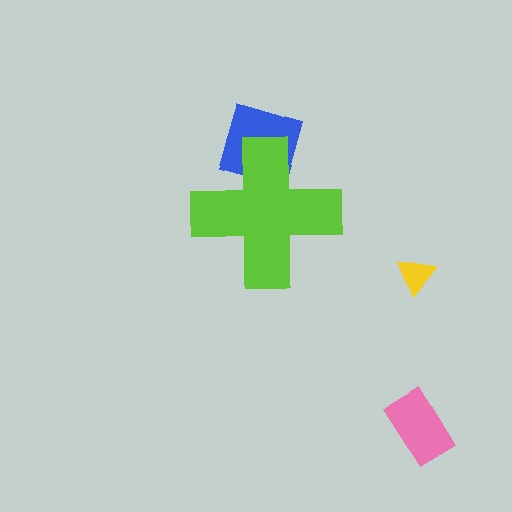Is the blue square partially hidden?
Yes, the blue square is partially hidden behind the lime cross.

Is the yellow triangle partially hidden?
No, the yellow triangle is fully visible.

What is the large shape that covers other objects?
A lime cross.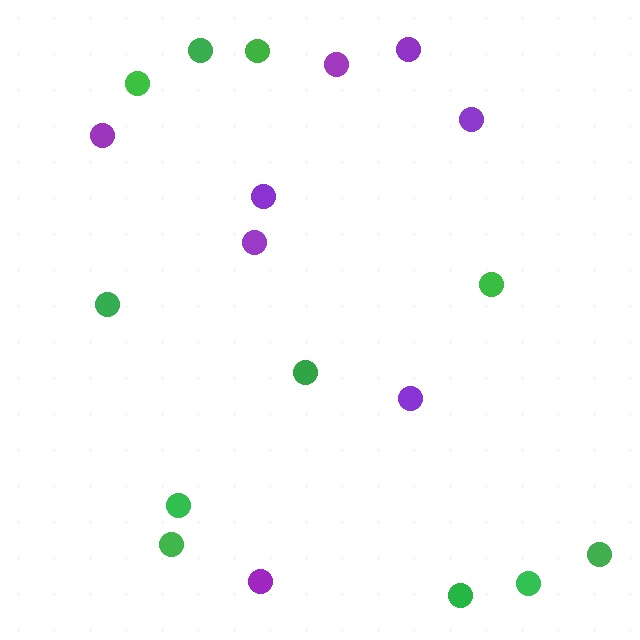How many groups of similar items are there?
There are 2 groups: one group of purple circles (8) and one group of green circles (11).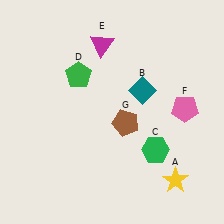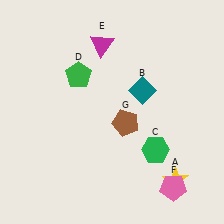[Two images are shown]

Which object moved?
The pink pentagon (F) moved down.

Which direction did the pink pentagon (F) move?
The pink pentagon (F) moved down.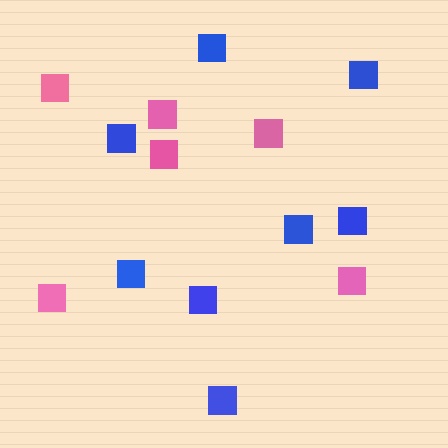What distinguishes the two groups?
There are 2 groups: one group of blue squares (8) and one group of pink squares (6).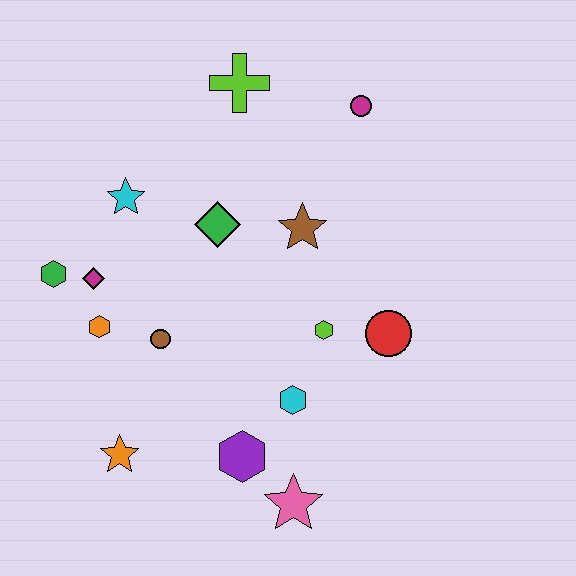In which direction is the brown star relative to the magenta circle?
The brown star is below the magenta circle.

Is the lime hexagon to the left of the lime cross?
No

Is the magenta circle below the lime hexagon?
No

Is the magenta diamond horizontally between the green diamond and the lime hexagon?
No